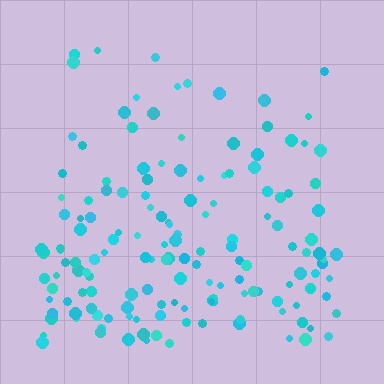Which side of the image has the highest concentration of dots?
The bottom.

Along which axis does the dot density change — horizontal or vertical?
Vertical.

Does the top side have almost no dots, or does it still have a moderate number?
Still a moderate number, just noticeably fewer than the bottom.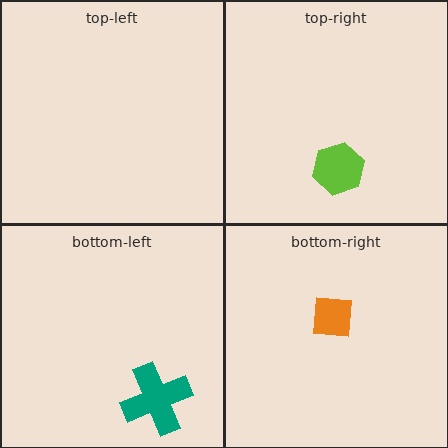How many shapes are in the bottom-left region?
1.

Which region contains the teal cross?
The bottom-left region.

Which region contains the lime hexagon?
The top-right region.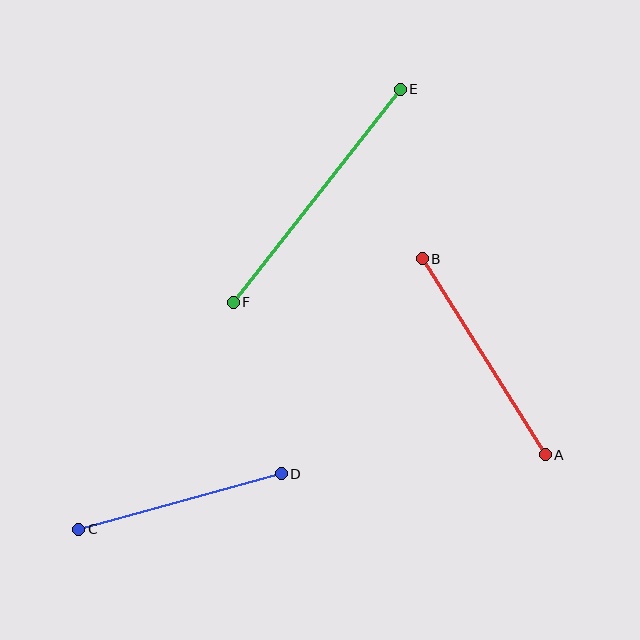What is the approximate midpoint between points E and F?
The midpoint is at approximately (317, 196) pixels.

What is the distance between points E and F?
The distance is approximately 271 pixels.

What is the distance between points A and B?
The distance is approximately 231 pixels.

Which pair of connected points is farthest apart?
Points E and F are farthest apart.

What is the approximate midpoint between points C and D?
The midpoint is at approximately (180, 501) pixels.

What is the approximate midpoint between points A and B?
The midpoint is at approximately (484, 357) pixels.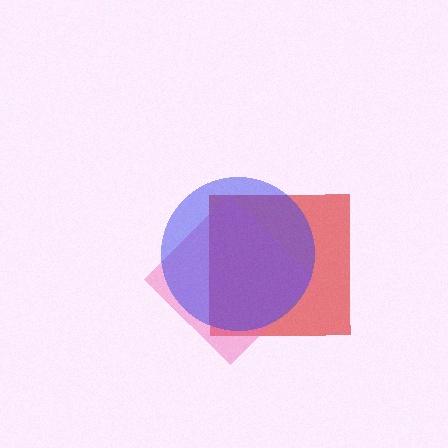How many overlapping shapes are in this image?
There are 3 overlapping shapes in the image.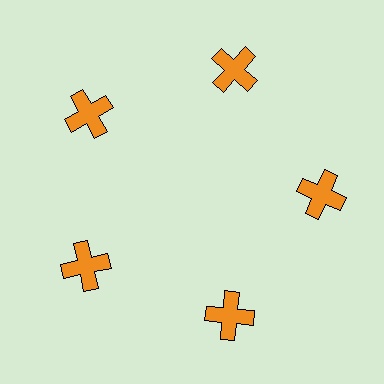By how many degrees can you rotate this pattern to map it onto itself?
The pattern maps onto itself every 72 degrees of rotation.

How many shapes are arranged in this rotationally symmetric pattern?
There are 5 shapes, arranged in 5 groups of 1.